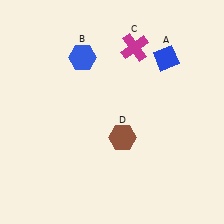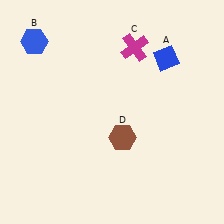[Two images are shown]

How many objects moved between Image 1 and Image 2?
1 object moved between the two images.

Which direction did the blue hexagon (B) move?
The blue hexagon (B) moved left.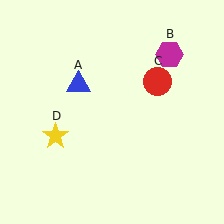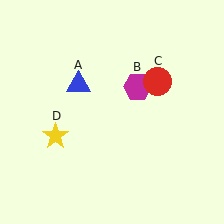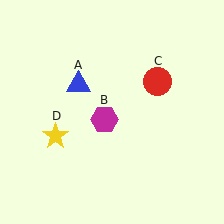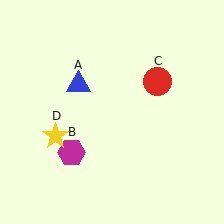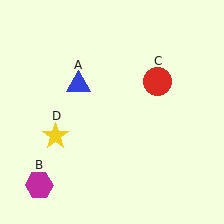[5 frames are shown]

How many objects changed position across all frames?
1 object changed position: magenta hexagon (object B).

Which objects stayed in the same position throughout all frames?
Blue triangle (object A) and red circle (object C) and yellow star (object D) remained stationary.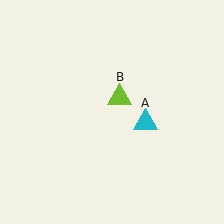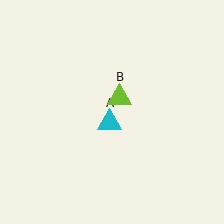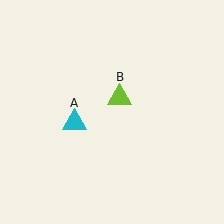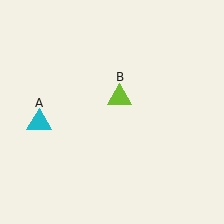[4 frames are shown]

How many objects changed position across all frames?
1 object changed position: cyan triangle (object A).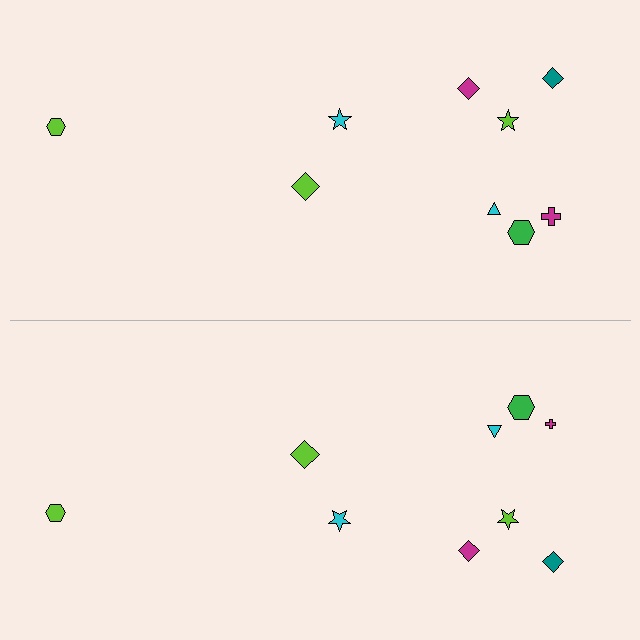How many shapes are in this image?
There are 18 shapes in this image.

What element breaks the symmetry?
The magenta cross on the bottom side has a different size than its mirror counterpart.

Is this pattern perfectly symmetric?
No, the pattern is not perfectly symmetric. The magenta cross on the bottom side has a different size than its mirror counterpart.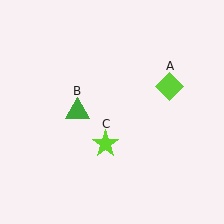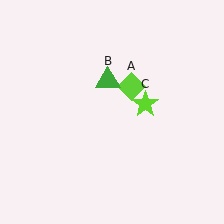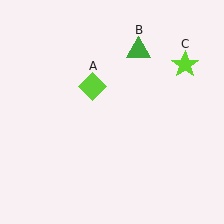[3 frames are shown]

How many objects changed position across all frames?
3 objects changed position: lime diamond (object A), green triangle (object B), lime star (object C).